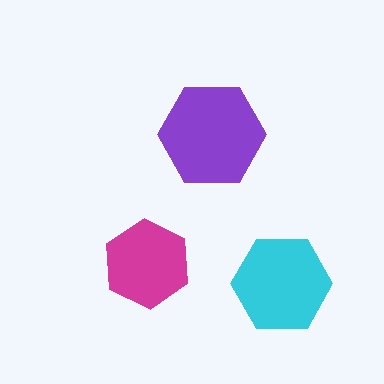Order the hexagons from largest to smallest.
the purple one, the cyan one, the magenta one.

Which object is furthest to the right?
The cyan hexagon is rightmost.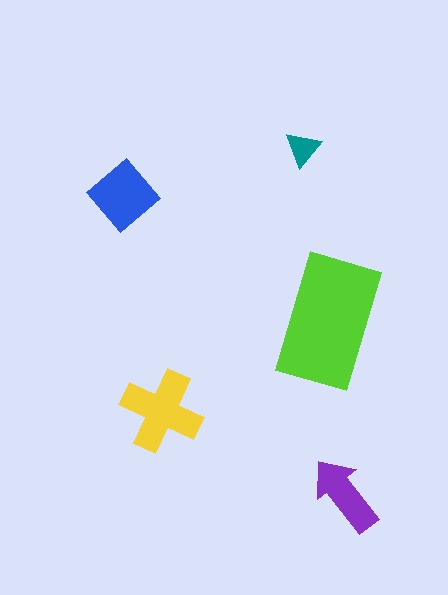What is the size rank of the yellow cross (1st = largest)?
2nd.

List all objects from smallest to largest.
The teal triangle, the purple arrow, the blue diamond, the yellow cross, the lime rectangle.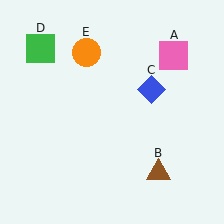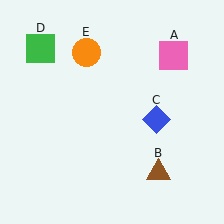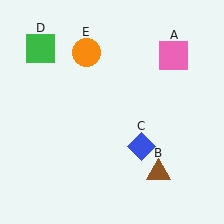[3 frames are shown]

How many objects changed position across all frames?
1 object changed position: blue diamond (object C).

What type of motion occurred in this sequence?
The blue diamond (object C) rotated clockwise around the center of the scene.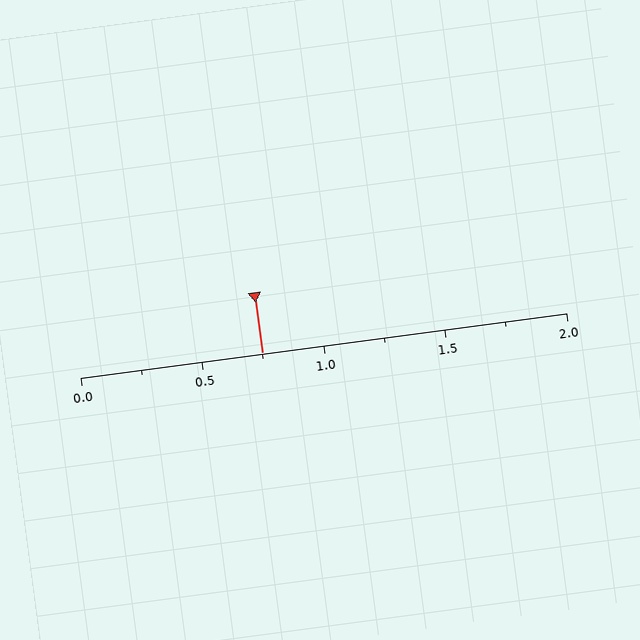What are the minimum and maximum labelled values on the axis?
The axis runs from 0.0 to 2.0.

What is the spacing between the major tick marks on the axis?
The major ticks are spaced 0.5 apart.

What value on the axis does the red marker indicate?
The marker indicates approximately 0.75.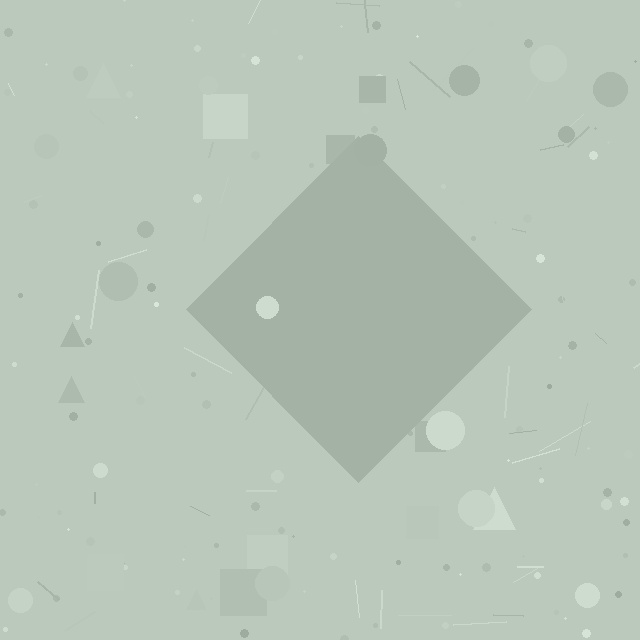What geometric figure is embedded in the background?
A diamond is embedded in the background.